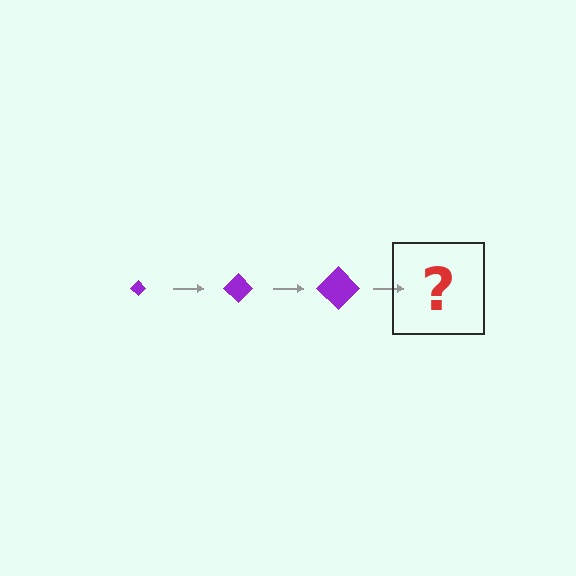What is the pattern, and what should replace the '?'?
The pattern is that the diamond gets progressively larger each step. The '?' should be a purple diamond, larger than the previous one.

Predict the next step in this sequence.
The next step is a purple diamond, larger than the previous one.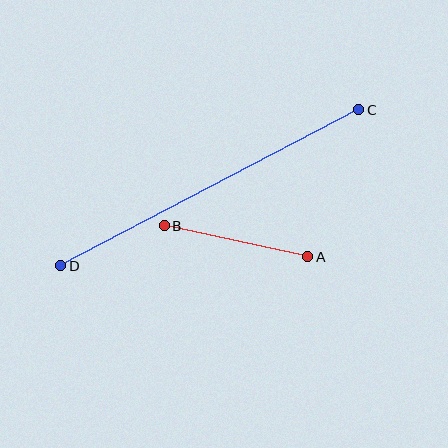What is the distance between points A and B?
The distance is approximately 146 pixels.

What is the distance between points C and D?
The distance is approximately 336 pixels.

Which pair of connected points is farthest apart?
Points C and D are farthest apart.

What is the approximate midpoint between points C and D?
The midpoint is at approximately (210, 188) pixels.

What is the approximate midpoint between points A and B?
The midpoint is at approximately (236, 241) pixels.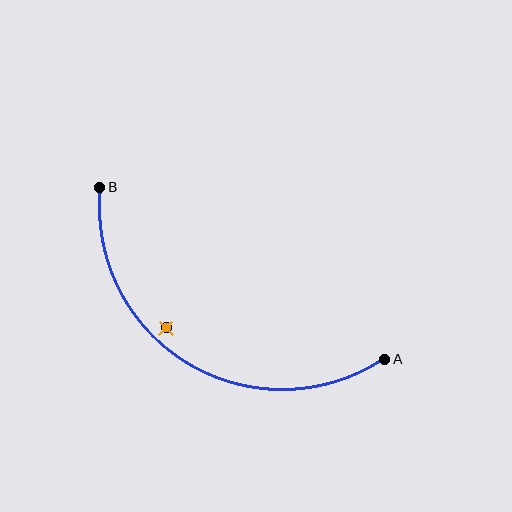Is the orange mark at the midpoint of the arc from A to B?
No — the orange mark does not lie on the arc at all. It sits slightly inside the curve.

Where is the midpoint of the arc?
The arc midpoint is the point on the curve farthest from the straight line joining A and B. It sits below that line.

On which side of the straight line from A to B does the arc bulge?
The arc bulges below the straight line connecting A and B.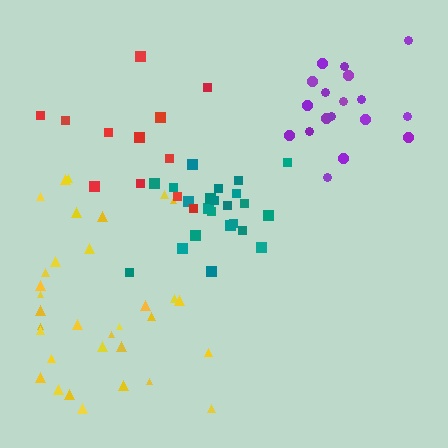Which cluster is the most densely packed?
Teal.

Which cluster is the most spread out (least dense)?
Red.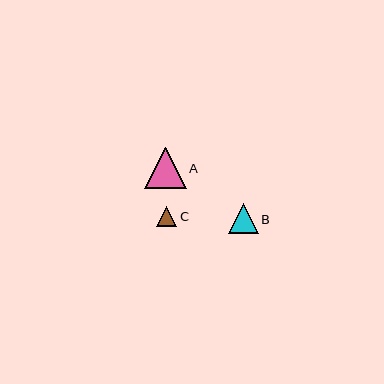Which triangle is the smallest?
Triangle C is the smallest with a size of approximately 21 pixels.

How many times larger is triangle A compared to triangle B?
Triangle A is approximately 1.4 times the size of triangle B.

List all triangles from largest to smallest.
From largest to smallest: A, B, C.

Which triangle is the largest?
Triangle A is the largest with a size of approximately 41 pixels.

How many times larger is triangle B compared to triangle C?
Triangle B is approximately 1.5 times the size of triangle C.